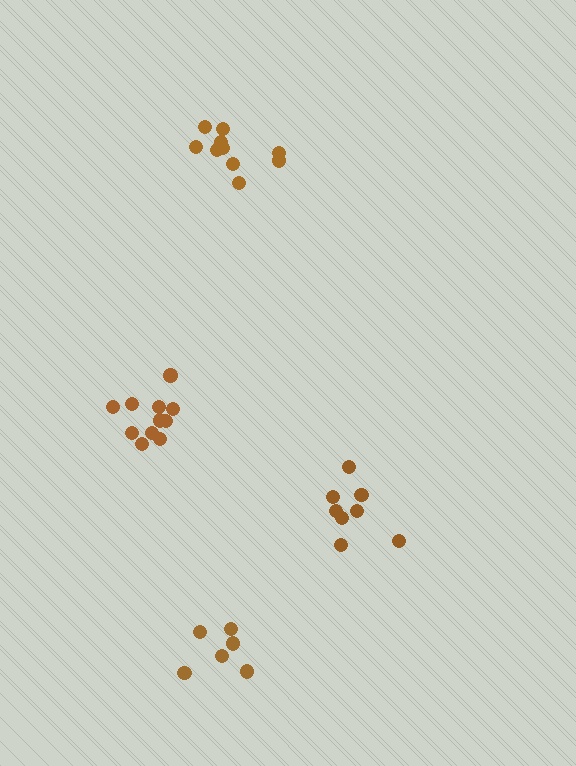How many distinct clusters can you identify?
There are 4 distinct clusters.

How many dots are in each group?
Group 1: 8 dots, Group 2: 11 dots, Group 3: 10 dots, Group 4: 6 dots (35 total).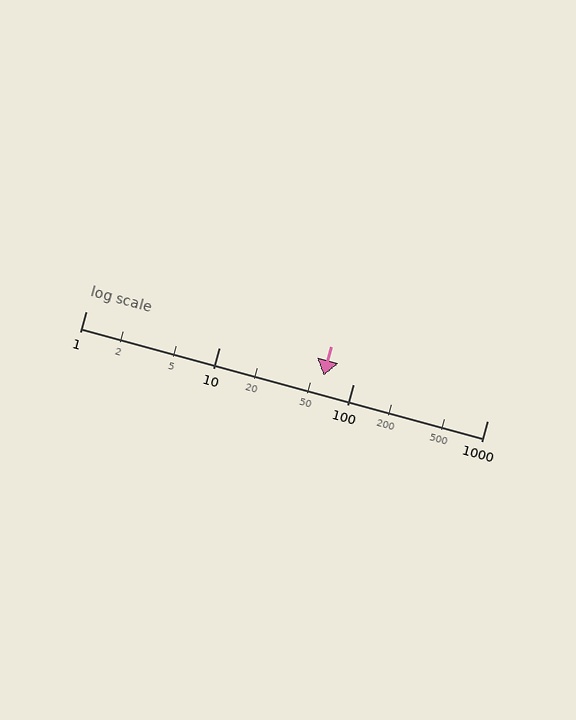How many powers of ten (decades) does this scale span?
The scale spans 3 decades, from 1 to 1000.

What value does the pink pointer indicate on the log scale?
The pointer indicates approximately 60.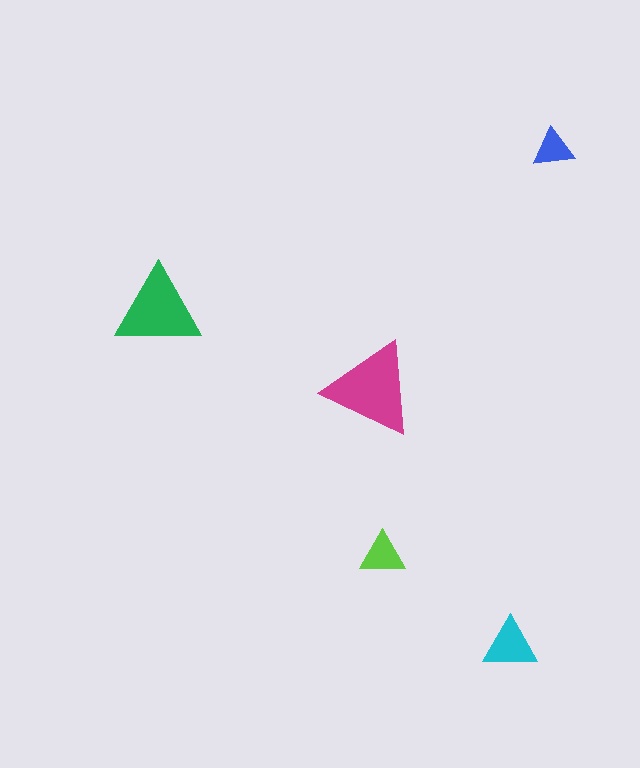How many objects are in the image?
There are 5 objects in the image.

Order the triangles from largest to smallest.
the magenta one, the green one, the cyan one, the lime one, the blue one.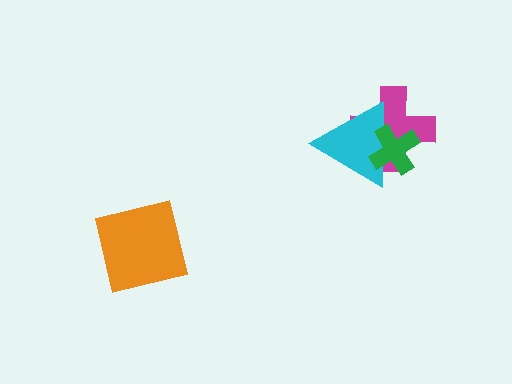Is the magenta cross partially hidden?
Yes, it is partially covered by another shape.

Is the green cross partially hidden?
No, no other shape covers it.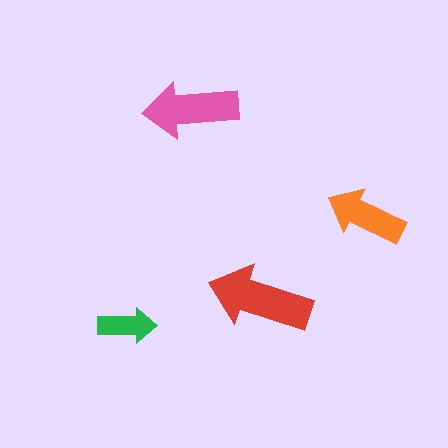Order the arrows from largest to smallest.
the red one, the pink one, the orange one, the green one.